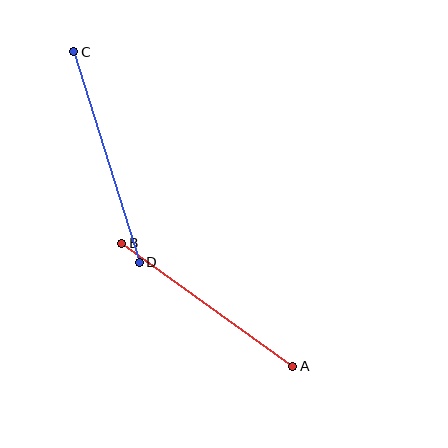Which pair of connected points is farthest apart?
Points C and D are farthest apart.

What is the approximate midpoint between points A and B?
The midpoint is at approximately (207, 305) pixels.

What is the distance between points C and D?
The distance is approximately 221 pixels.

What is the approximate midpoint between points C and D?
The midpoint is at approximately (106, 157) pixels.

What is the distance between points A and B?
The distance is approximately 210 pixels.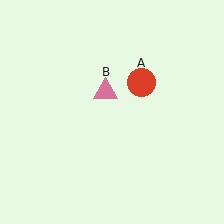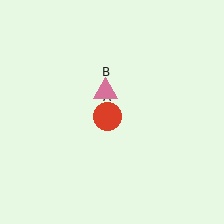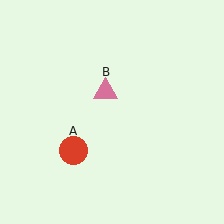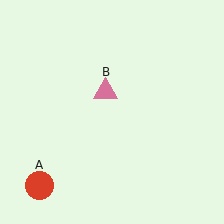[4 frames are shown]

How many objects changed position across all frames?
1 object changed position: red circle (object A).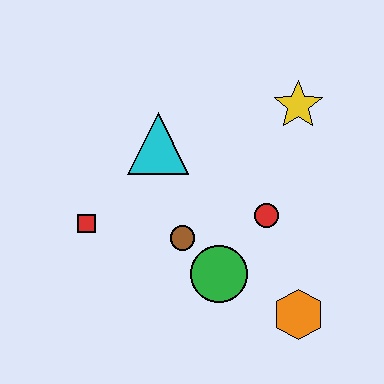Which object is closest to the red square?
The brown circle is closest to the red square.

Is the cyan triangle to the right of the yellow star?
No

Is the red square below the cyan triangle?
Yes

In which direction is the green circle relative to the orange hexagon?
The green circle is to the left of the orange hexagon.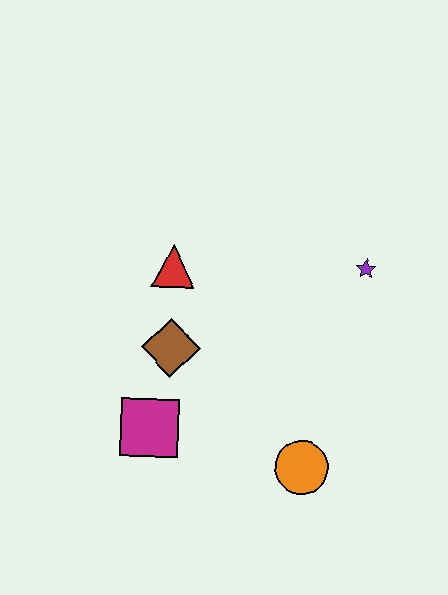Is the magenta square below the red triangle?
Yes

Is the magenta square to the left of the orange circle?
Yes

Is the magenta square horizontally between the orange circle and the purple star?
No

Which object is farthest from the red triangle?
The orange circle is farthest from the red triangle.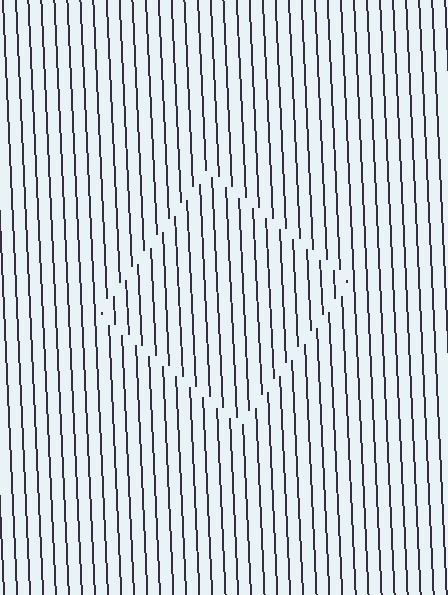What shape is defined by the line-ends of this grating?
An illusory square. The interior of the shape contains the same grating, shifted by half a period — the contour is defined by the phase discontinuity where line-ends from the inner and outer gratings abut.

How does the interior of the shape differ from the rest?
The interior of the shape contains the same grating, shifted by half a period — the contour is defined by the phase discontinuity where line-ends from the inner and outer gratings abut.